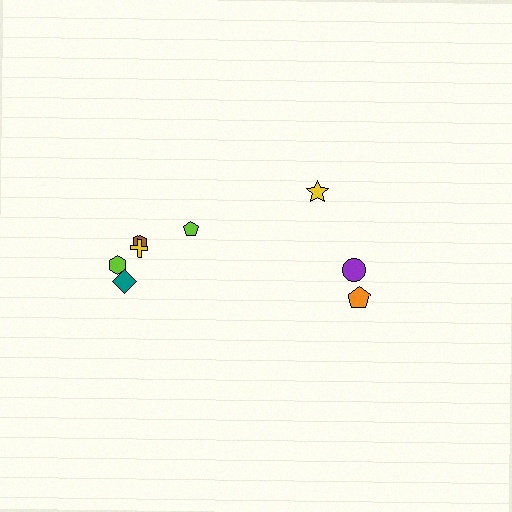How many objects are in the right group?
There are 3 objects.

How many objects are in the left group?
There are 5 objects.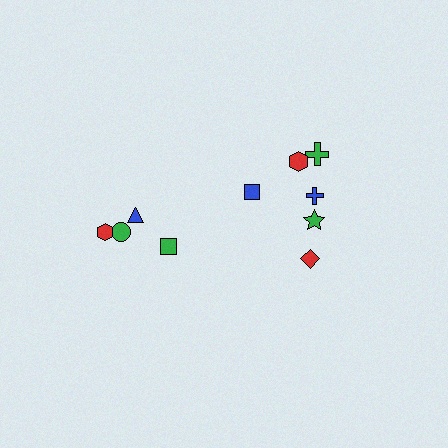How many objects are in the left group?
There are 4 objects.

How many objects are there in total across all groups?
There are 10 objects.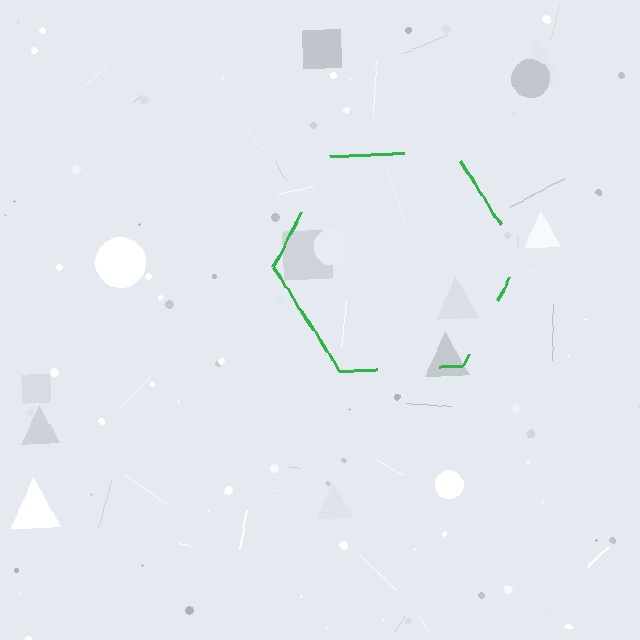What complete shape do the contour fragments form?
The contour fragments form a hexagon.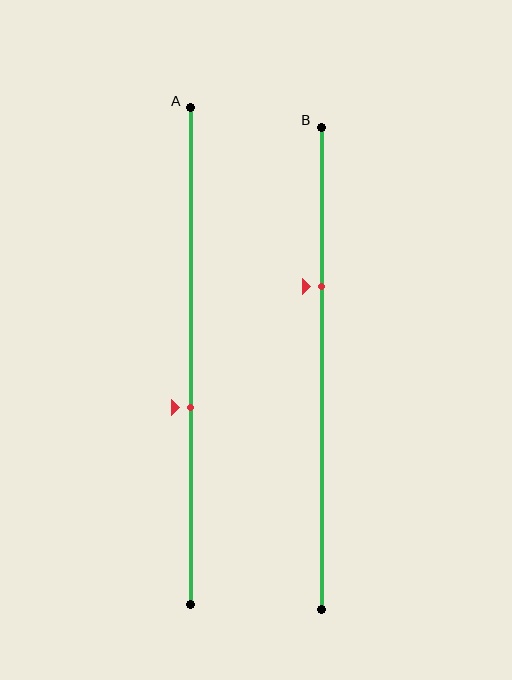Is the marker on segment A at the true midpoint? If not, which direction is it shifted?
No, the marker on segment A is shifted downward by about 10% of the segment length.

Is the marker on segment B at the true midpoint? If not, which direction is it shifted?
No, the marker on segment B is shifted upward by about 17% of the segment length.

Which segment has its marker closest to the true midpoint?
Segment A has its marker closest to the true midpoint.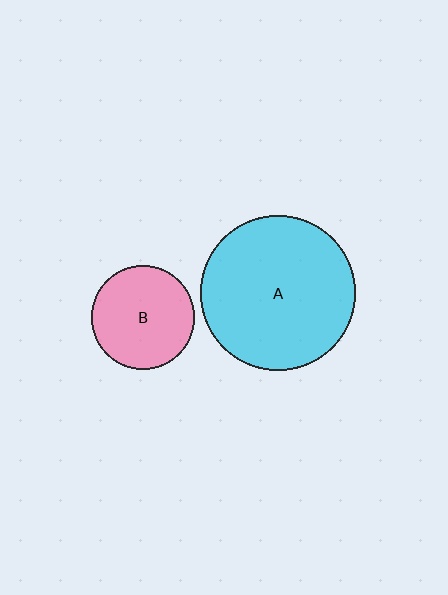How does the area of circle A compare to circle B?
Approximately 2.2 times.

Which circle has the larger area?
Circle A (cyan).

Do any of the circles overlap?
No, none of the circles overlap.